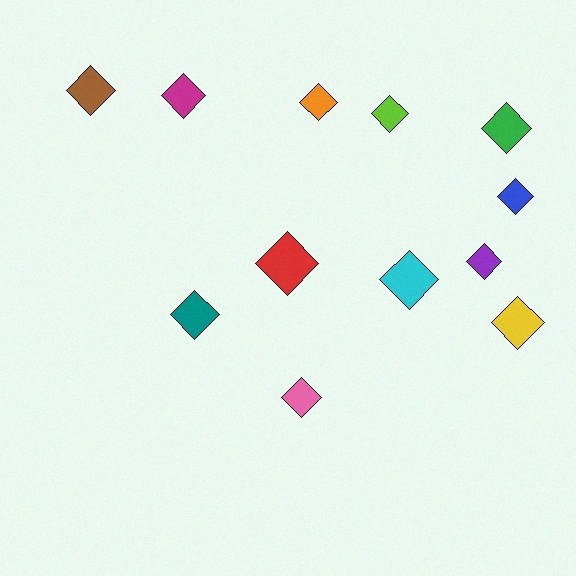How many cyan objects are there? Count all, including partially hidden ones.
There is 1 cyan object.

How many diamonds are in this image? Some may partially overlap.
There are 12 diamonds.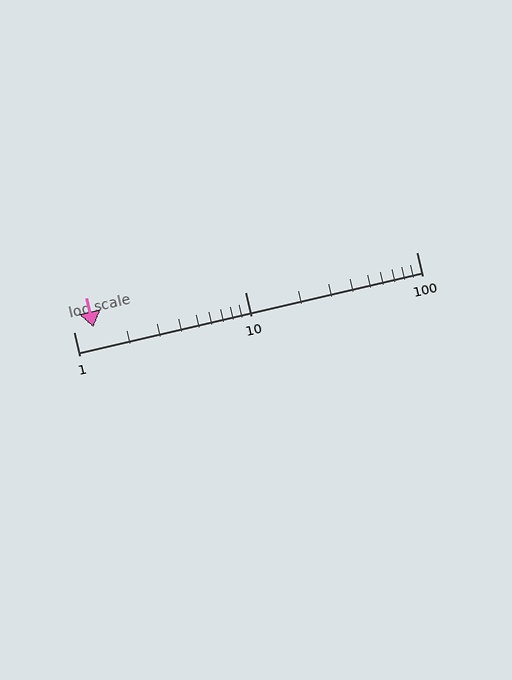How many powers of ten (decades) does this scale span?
The scale spans 2 decades, from 1 to 100.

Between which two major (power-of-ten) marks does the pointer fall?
The pointer is between 1 and 10.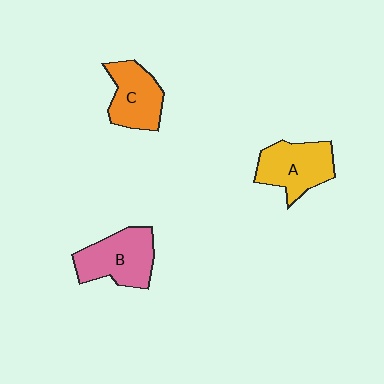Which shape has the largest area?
Shape B (pink).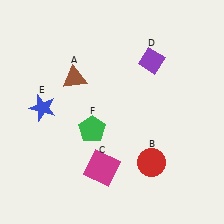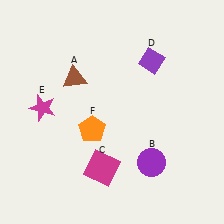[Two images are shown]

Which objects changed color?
B changed from red to purple. E changed from blue to magenta. F changed from green to orange.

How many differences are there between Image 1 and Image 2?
There are 3 differences between the two images.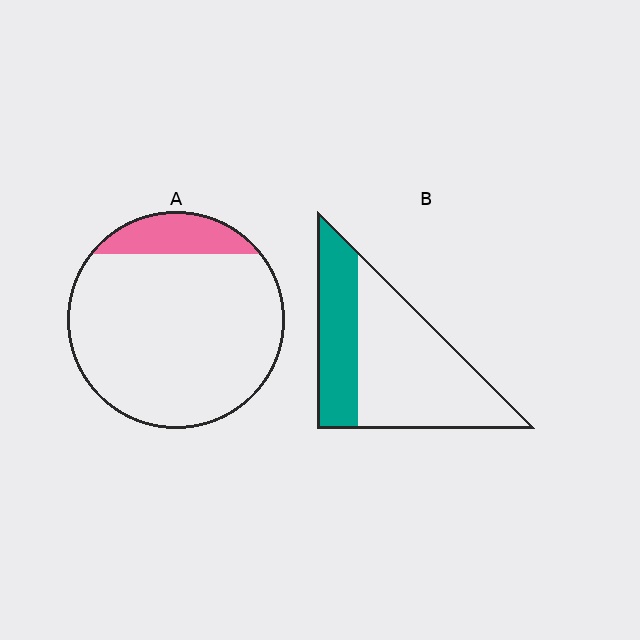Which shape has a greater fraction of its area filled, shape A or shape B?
Shape B.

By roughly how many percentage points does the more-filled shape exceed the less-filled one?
By roughly 20 percentage points (B over A).